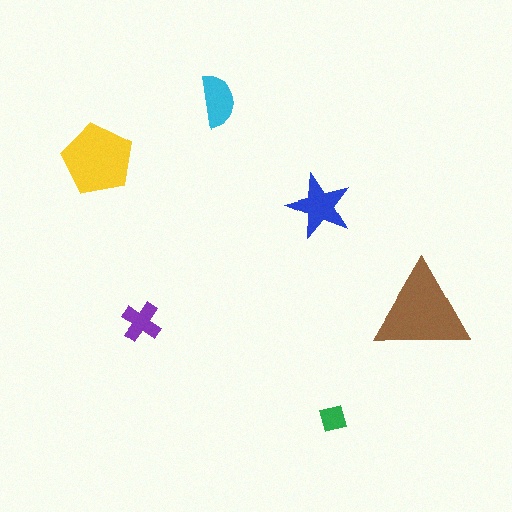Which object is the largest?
The brown triangle.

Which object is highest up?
The cyan semicircle is topmost.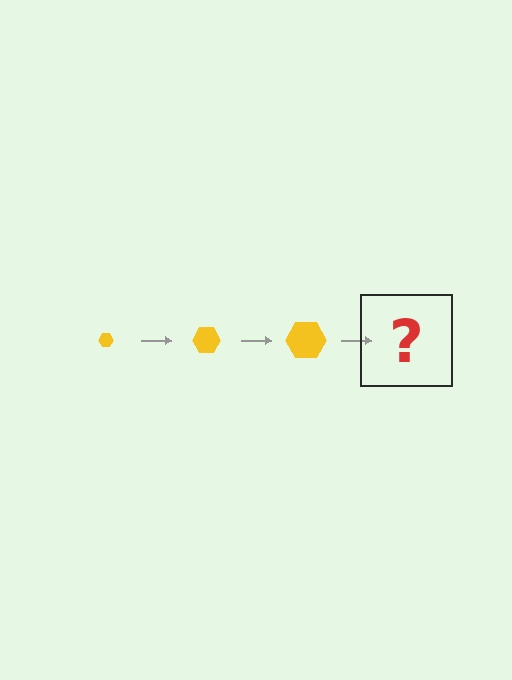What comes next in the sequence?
The next element should be a yellow hexagon, larger than the previous one.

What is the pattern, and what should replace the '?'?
The pattern is that the hexagon gets progressively larger each step. The '?' should be a yellow hexagon, larger than the previous one.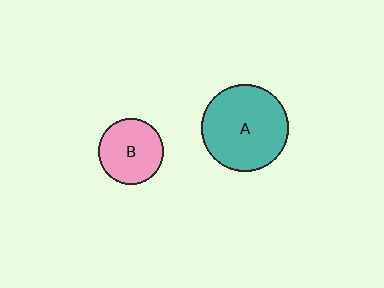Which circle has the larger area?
Circle A (teal).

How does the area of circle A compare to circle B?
Approximately 1.8 times.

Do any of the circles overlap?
No, none of the circles overlap.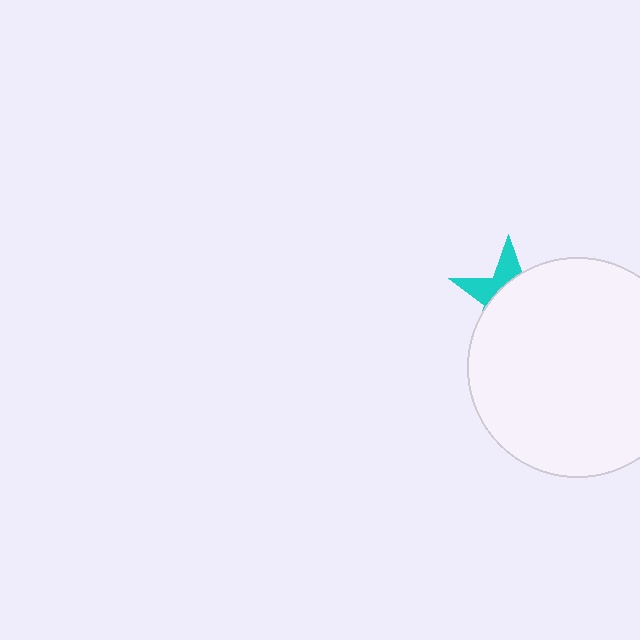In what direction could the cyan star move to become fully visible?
The cyan star could move toward the upper-left. That would shift it out from behind the white circle entirely.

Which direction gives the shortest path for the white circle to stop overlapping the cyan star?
Moving toward the lower-right gives the shortest separation.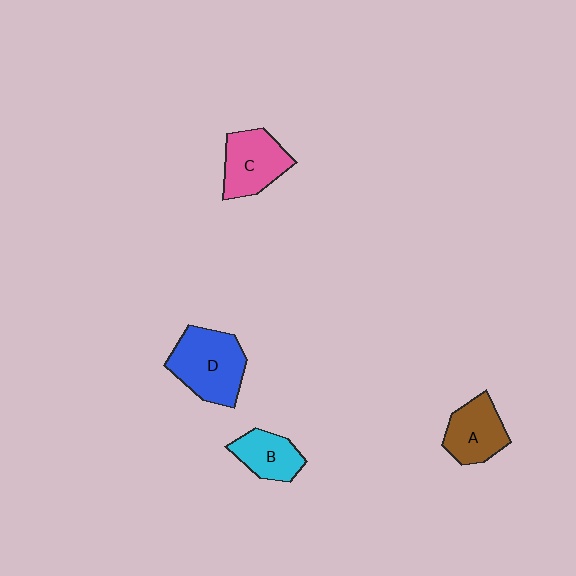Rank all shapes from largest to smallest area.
From largest to smallest: D (blue), C (pink), A (brown), B (cyan).